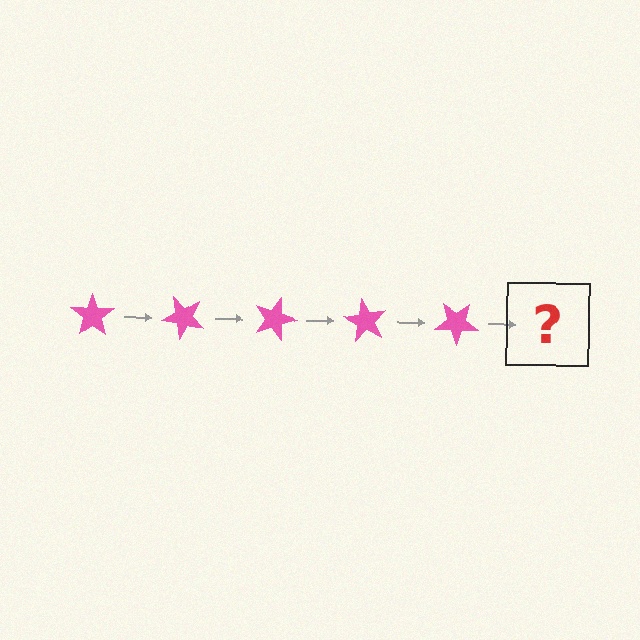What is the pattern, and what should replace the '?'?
The pattern is that the star rotates 45 degrees each step. The '?' should be a pink star rotated 225 degrees.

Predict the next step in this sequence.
The next step is a pink star rotated 225 degrees.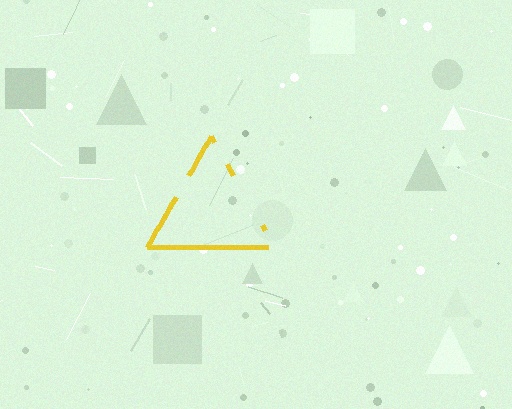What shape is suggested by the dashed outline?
The dashed outline suggests a triangle.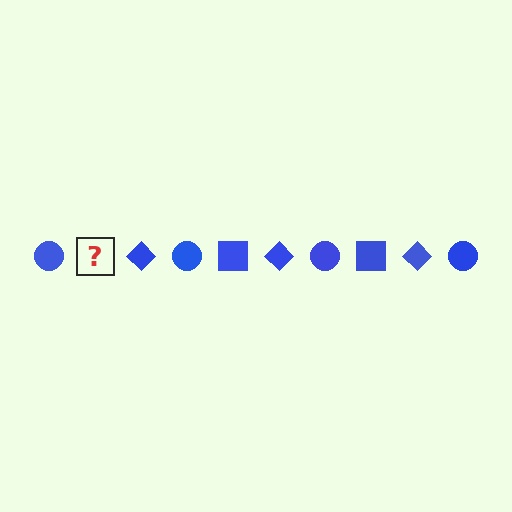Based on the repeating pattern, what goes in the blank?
The blank should be a blue square.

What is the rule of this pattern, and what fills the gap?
The rule is that the pattern cycles through circle, square, diamond shapes in blue. The gap should be filled with a blue square.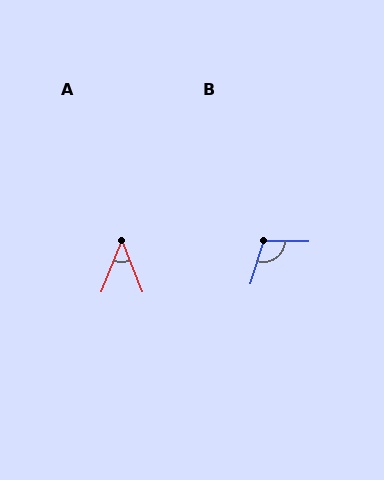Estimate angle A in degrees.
Approximately 43 degrees.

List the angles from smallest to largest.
A (43°), B (107°).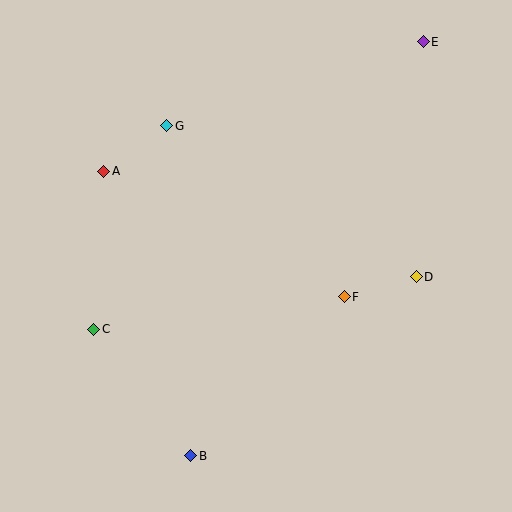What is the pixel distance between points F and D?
The distance between F and D is 75 pixels.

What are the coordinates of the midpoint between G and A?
The midpoint between G and A is at (136, 148).